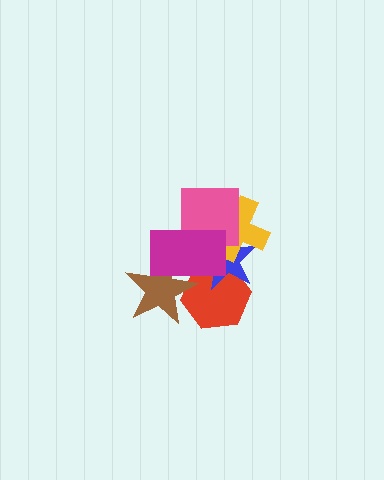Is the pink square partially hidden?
Yes, it is partially covered by another shape.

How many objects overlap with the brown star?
2 objects overlap with the brown star.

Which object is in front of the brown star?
The magenta rectangle is in front of the brown star.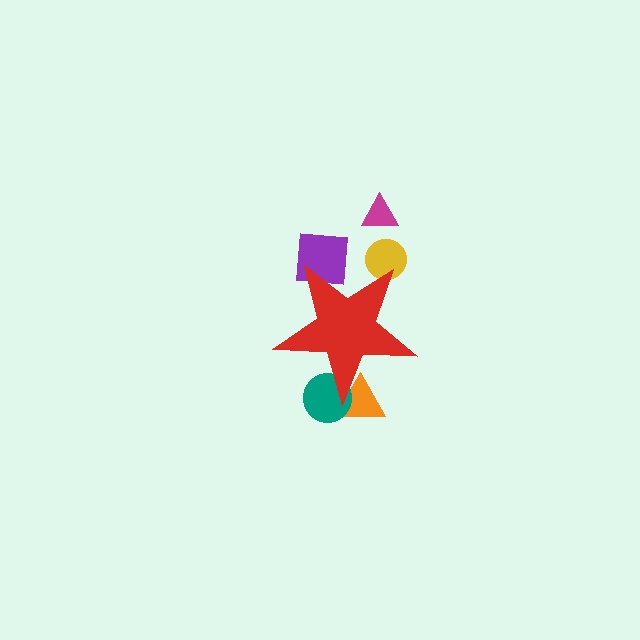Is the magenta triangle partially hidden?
No, the magenta triangle is fully visible.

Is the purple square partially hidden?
Yes, the purple square is partially hidden behind the red star.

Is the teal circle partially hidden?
Yes, the teal circle is partially hidden behind the red star.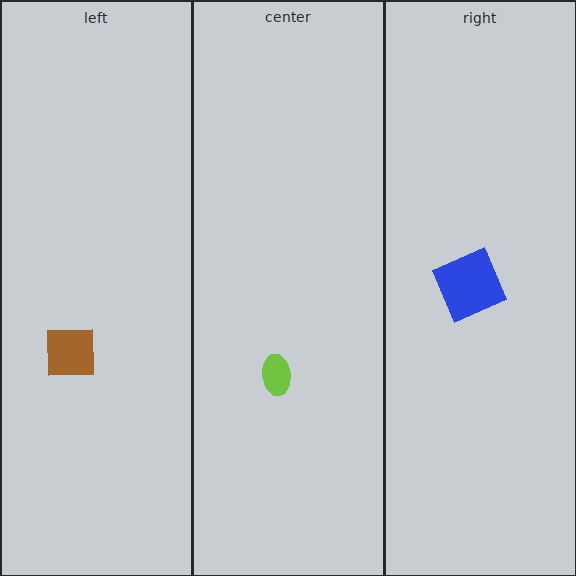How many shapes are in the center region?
1.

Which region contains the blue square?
The right region.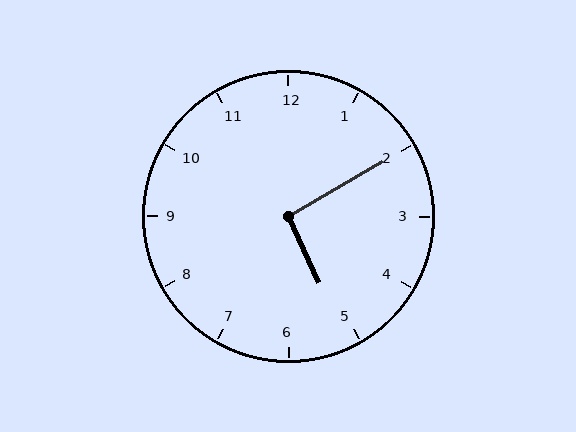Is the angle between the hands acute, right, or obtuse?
It is right.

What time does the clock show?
5:10.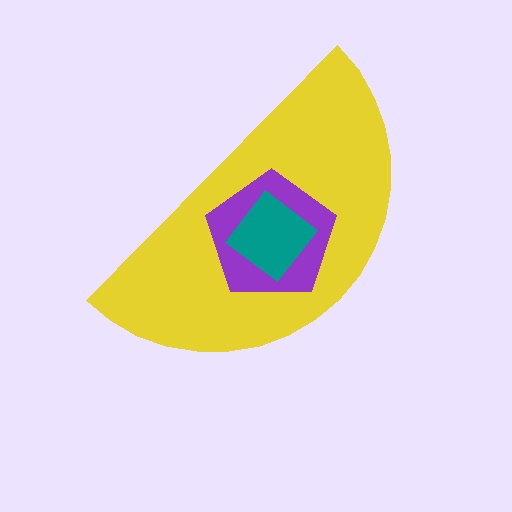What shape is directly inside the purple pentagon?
The teal diamond.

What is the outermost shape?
The yellow semicircle.